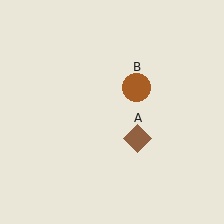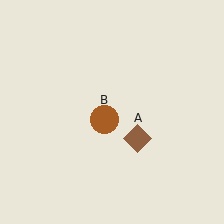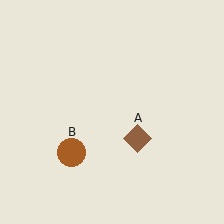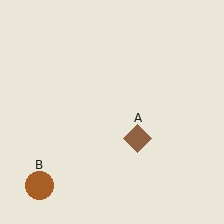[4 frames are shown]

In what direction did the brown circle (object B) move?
The brown circle (object B) moved down and to the left.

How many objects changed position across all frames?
1 object changed position: brown circle (object B).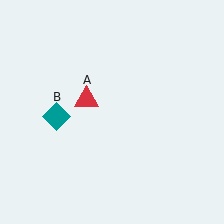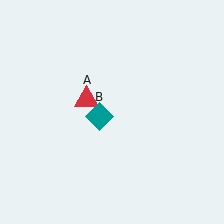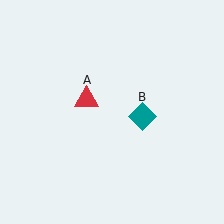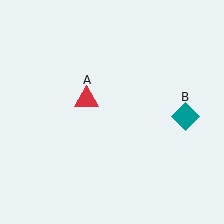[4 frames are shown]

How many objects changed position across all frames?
1 object changed position: teal diamond (object B).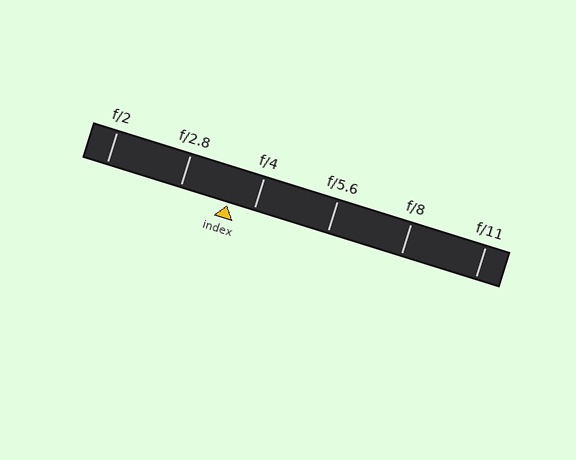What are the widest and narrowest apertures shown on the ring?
The widest aperture shown is f/2 and the narrowest is f/11.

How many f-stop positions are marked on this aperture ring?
There are 6 f-stop positions marked.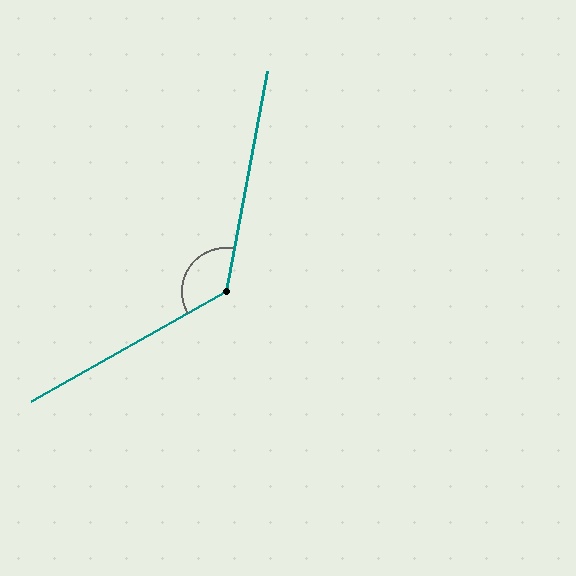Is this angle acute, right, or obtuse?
It is obtuse.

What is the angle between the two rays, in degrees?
Approximately 130 degrees.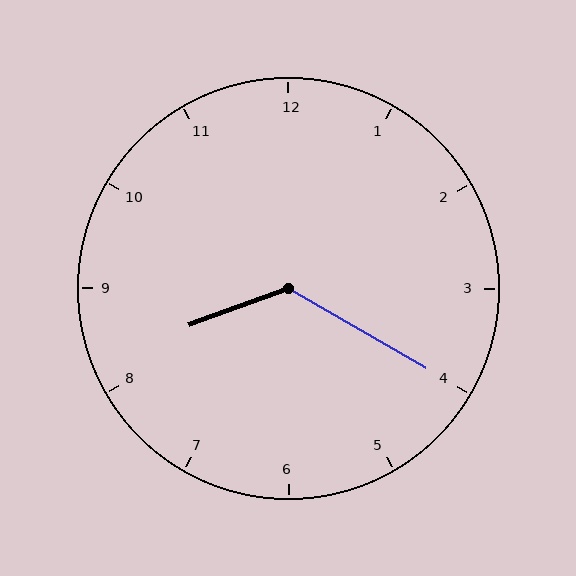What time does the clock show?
8:20.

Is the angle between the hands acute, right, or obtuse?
It is obtuse.